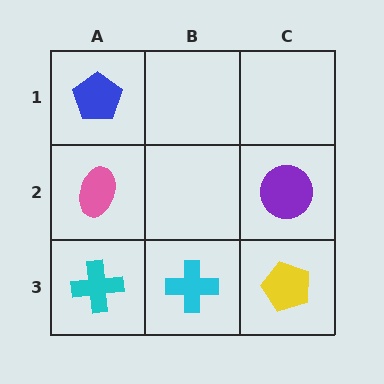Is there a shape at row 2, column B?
No, that cell is empty.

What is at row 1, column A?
A blue pentagon.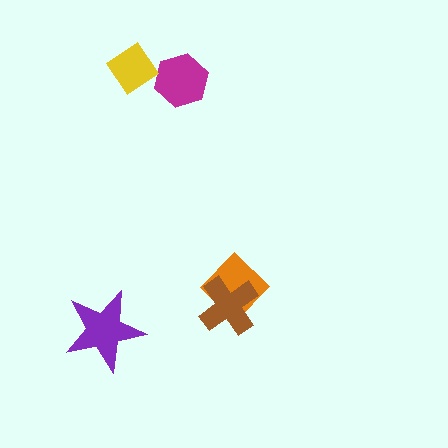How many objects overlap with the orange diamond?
1 object overlaps with the orange diamond.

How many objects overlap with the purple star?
0 objects overlap with the purple star.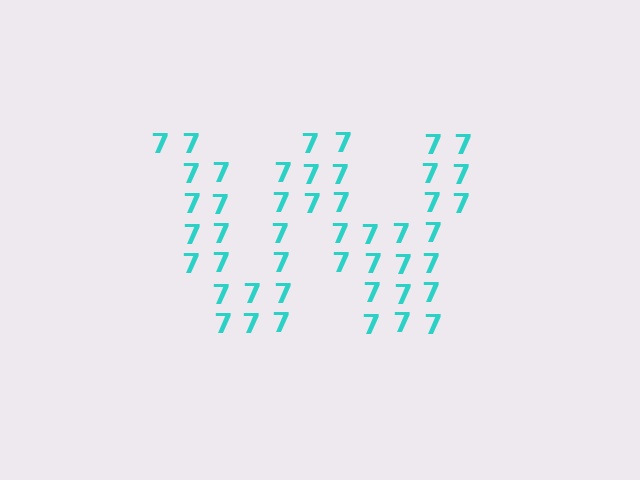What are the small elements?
The small elements are digit 7's.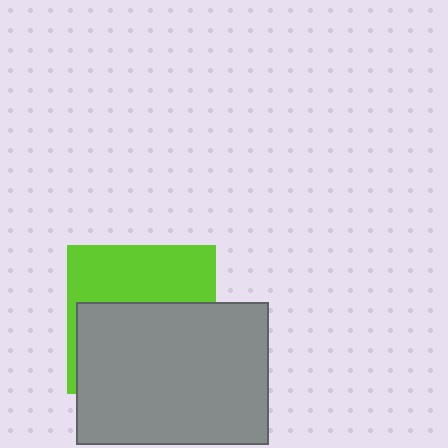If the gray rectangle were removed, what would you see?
You would see the complete lime square.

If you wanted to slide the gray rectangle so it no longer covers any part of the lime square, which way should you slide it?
Slide it down — that is the most direct way to separate the two shapes.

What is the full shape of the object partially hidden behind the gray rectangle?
The partially hidden object is a lime square.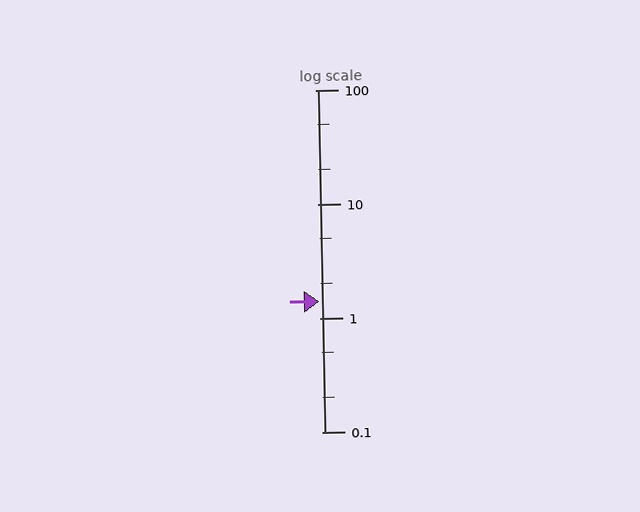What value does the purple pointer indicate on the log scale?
The pointer indicates approximately 1.4.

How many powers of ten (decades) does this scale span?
The scale spans 3 decades, from 0.1 to 100.